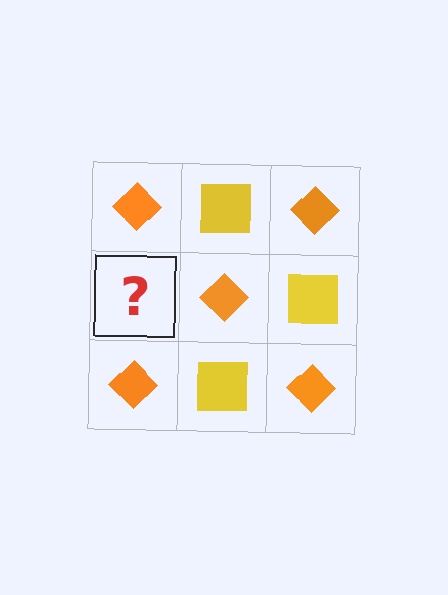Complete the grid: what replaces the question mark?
The question mark should be replaced with a yellow square.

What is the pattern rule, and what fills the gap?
The rule is that it alternates orange diamond and yellow square in a checkerboard pattern. The gap should be filled with a yellow square.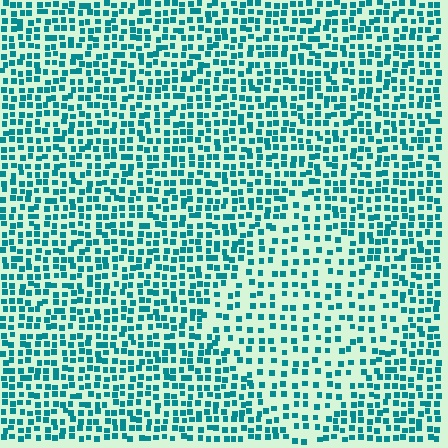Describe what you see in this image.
The image contains small teal elements arranged at two different densities. A diamond-shaped region is visible where the elements are less densely packed than the surrounding area.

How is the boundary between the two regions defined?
The boundary is defined by a change in element density (approximately 1.7x ratio). All elements are the same color, size, and shape.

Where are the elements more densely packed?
The elements are more densely packed outside the diamond boundary.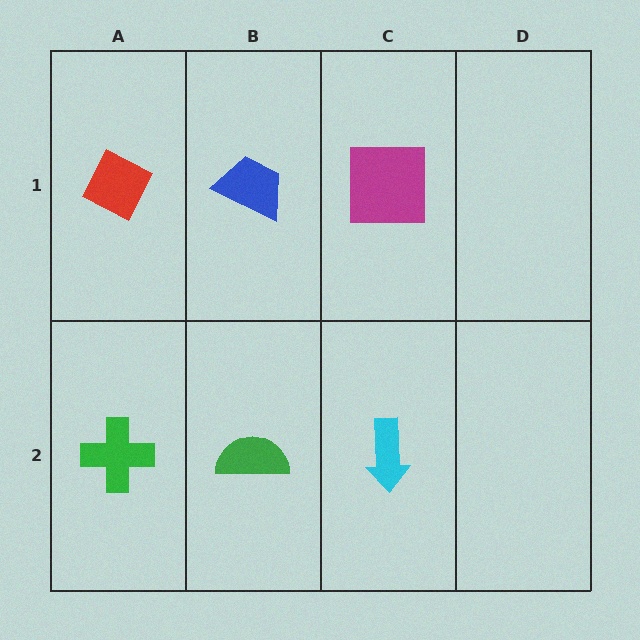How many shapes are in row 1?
3 shapes.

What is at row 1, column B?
A blue trapezoid.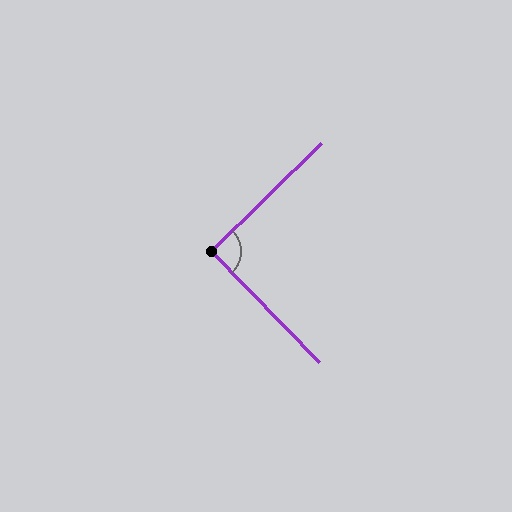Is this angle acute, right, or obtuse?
It is approximately a right angle.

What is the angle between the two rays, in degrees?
Approximately 90 degrees.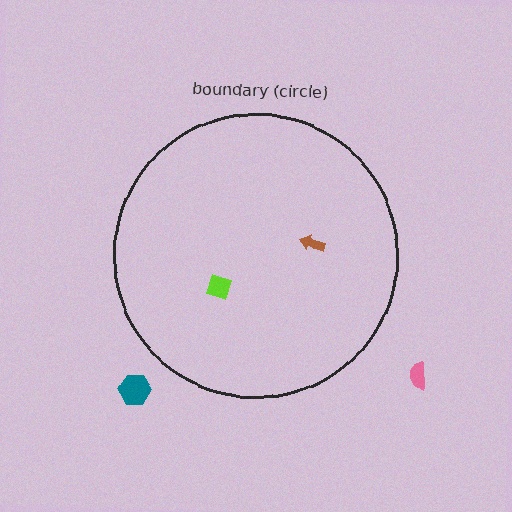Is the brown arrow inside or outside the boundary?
Inside.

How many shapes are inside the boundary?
2 inside, 2 outside.